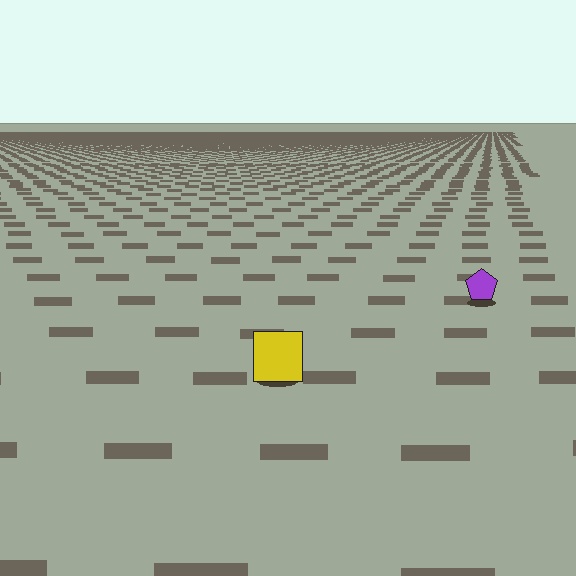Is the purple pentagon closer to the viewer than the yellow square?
No. The yellow square is closer — you can tell from the texture gradient: the ground texture is coarser near it.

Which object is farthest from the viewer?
The purple pentagon is farthest from the viewer. It appears smaller and the ground texture around it is denser.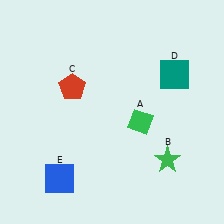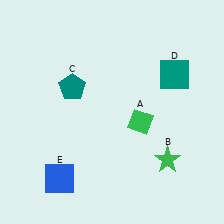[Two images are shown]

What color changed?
The pentagon (C) changed from red in Image 1 to teal in Image 2.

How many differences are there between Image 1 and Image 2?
There is 1 difference between the two images.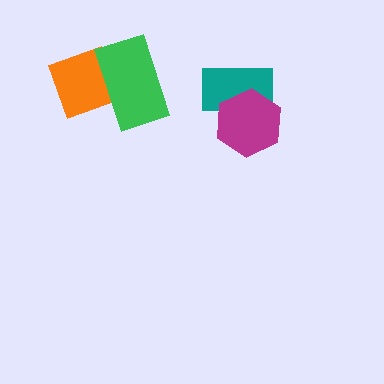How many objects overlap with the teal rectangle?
1 object overlaps with the teal rectangle.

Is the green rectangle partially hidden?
No, no other shape covers it.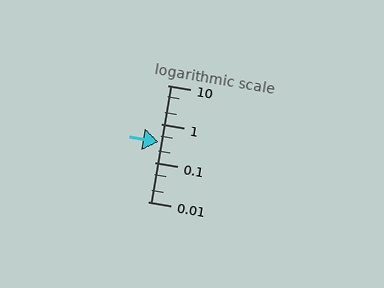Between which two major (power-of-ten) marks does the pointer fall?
The pointer is between 0.1 and 1.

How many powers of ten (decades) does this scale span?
The scale spans 3 decades, from 0.01 to 10.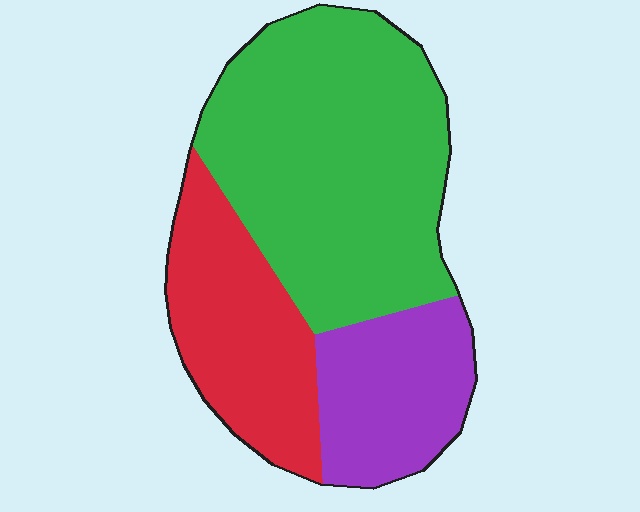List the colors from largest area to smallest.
From largest to smallest: green, red, purple.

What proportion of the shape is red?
Red covers around 25% of the shape.